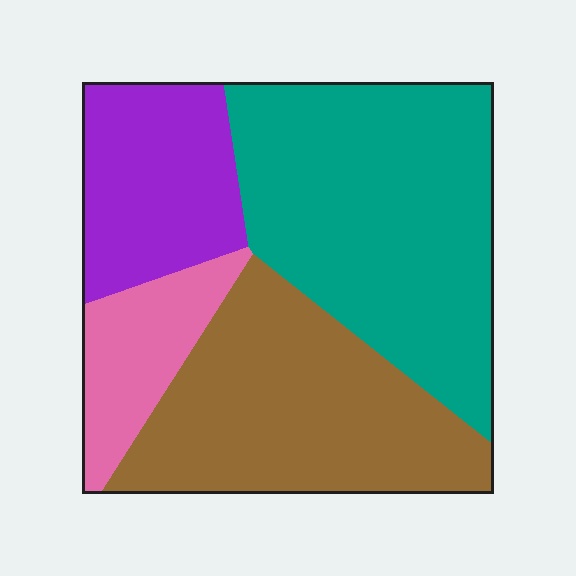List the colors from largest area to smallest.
From largest to smallest: teal, brown, purple, pink.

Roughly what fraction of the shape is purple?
Purple takes up between a sixth and a third of the shape.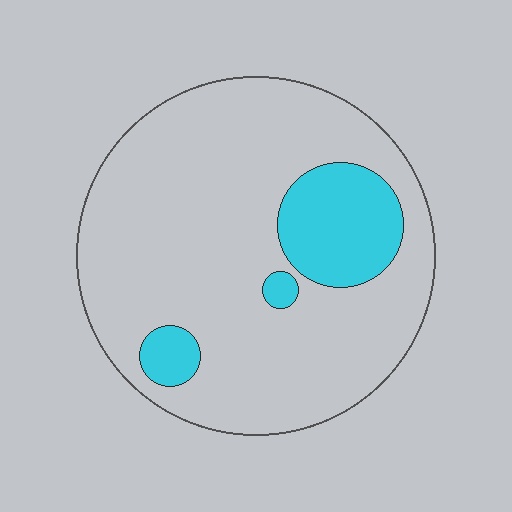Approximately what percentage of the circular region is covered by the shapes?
Approximately 15%.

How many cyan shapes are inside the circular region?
3.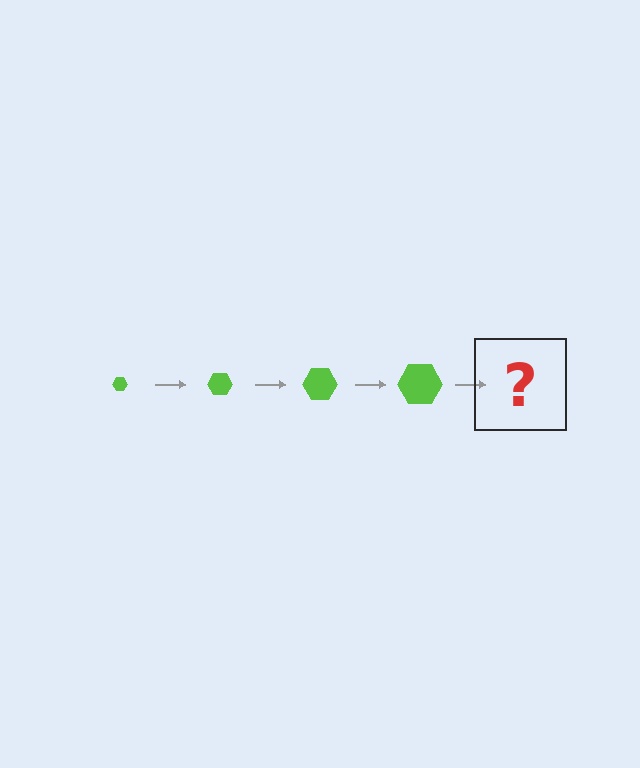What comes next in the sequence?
The next element should be a lime hexagon, larger than the previous one.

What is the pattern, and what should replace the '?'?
The pattern is that the hexagon gets progressively larger each step. The '?' should be a lime hexagon, larger than the previous one.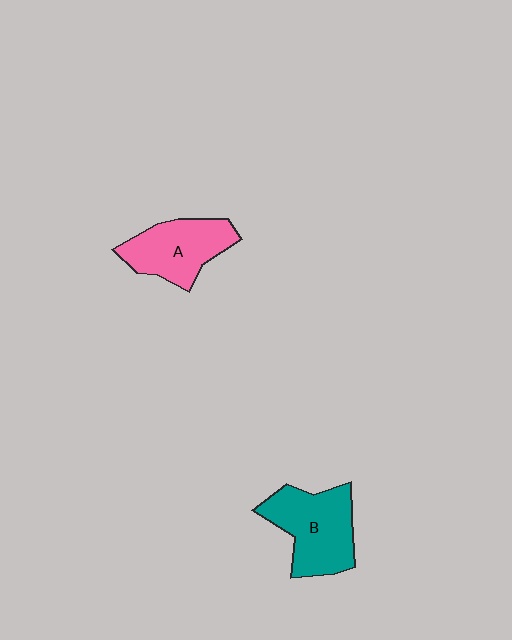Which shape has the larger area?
Shape B (teal).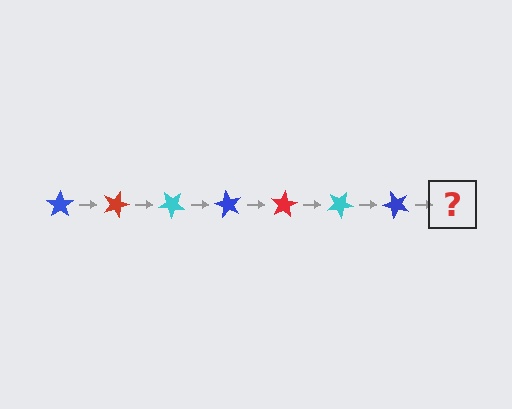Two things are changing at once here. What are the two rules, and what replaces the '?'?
The two rules are that it rotates 20 degrees each step and the color cycles through blue, red, and cyan. The '?' should be a red star, rotated 140 degrees from the start.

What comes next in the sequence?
The next element should be a red star, rotated 140 degrees from the start.